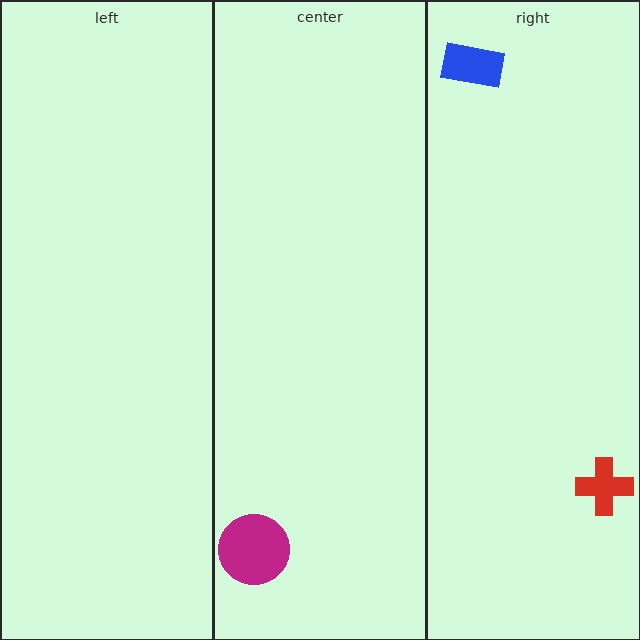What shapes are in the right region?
The red cross, the blue rectangle.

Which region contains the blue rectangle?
The right region.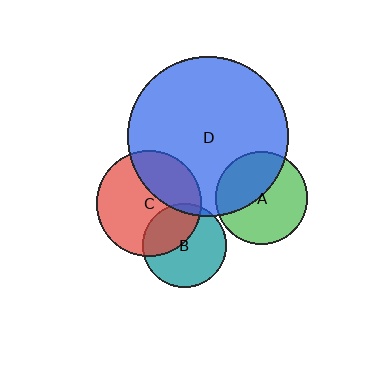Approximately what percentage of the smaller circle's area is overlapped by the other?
Approximately 35%.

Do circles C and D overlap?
Yes.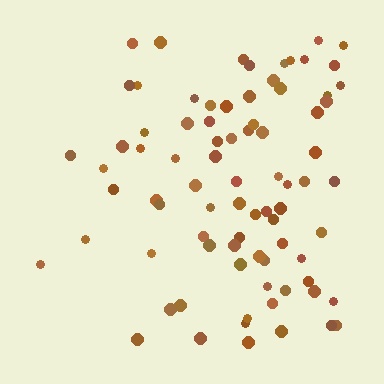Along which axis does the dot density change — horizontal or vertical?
Horizontal.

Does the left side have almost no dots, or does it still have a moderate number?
Still a moderate number, just noticeably fewer than the right.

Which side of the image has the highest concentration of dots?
The right.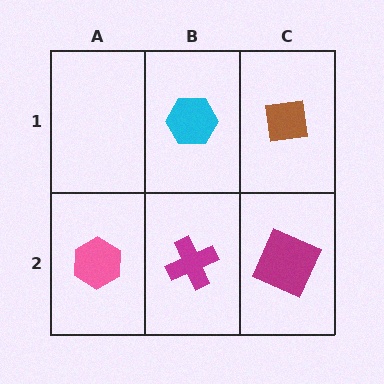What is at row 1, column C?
A brown square.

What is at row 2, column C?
A magenta square.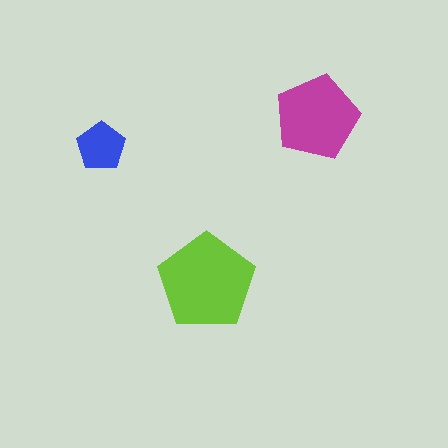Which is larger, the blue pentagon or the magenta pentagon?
The magenta one.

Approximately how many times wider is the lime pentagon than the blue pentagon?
About 2 times wider.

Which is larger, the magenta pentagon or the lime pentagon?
The lime one.